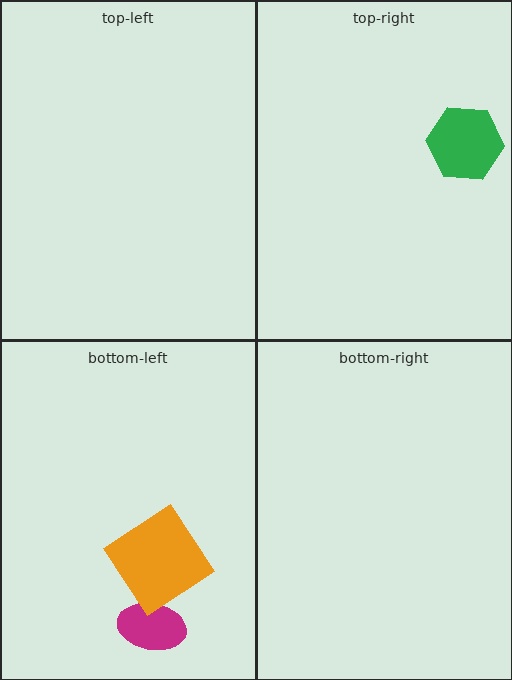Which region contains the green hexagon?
The top-right region.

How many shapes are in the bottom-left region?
2.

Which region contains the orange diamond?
The bottom-left region.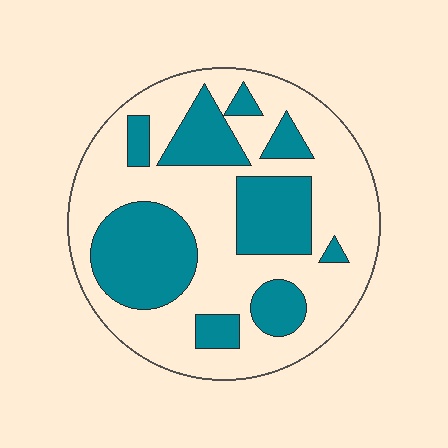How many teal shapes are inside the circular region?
9.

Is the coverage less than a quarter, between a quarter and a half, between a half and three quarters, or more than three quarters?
Between a quarter and a half.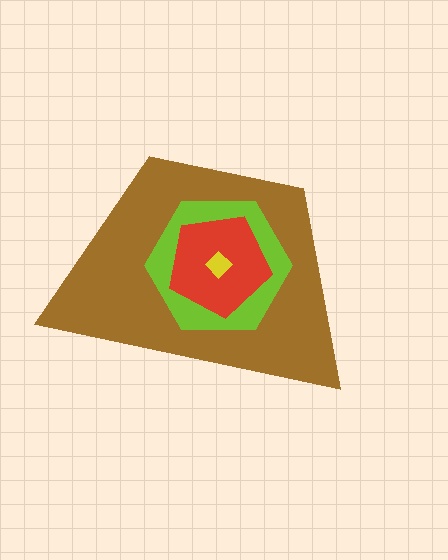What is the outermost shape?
The brown trapezoid.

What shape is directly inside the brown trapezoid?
The lime hexagon.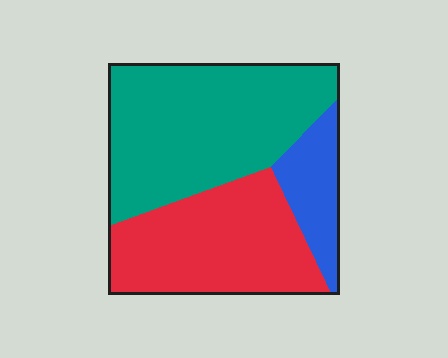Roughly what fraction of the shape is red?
Red takes up between a quarter and a half of the shape.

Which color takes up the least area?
Blue, at roughly 15%.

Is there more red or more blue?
Red.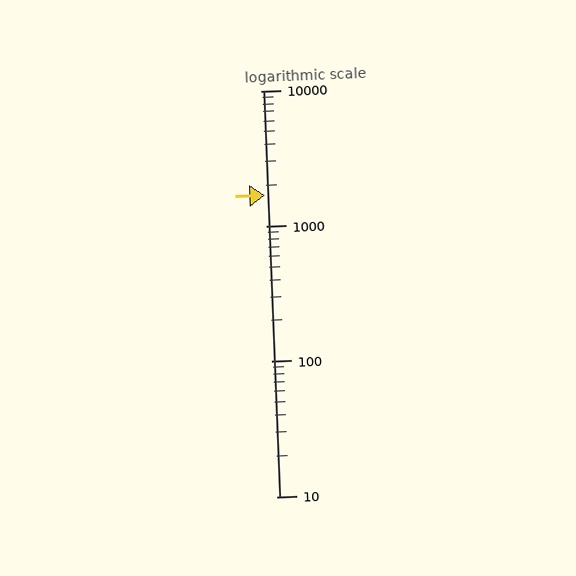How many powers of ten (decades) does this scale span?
The scale spans 3 decades, from 10 to 10000.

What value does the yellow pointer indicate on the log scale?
The pointer indicates approximately 1700.